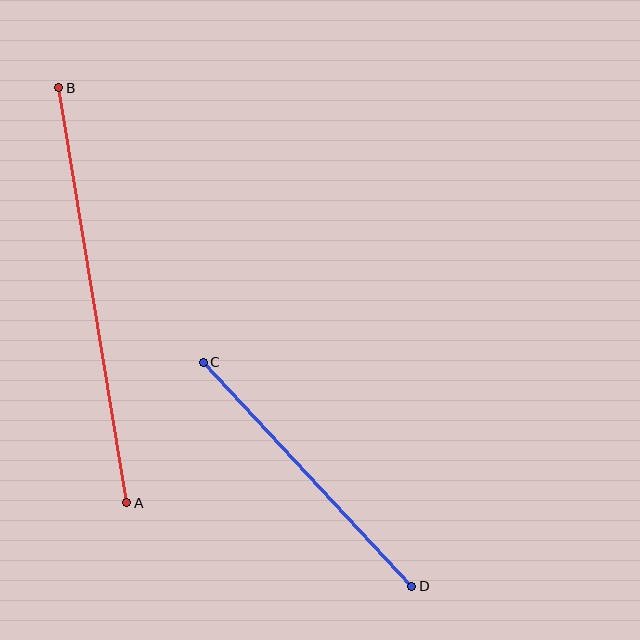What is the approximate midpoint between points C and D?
The midpoint is at approximately (307, 474) pixels.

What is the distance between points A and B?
The distance is approximately 420 pixels.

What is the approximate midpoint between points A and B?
The midpoint is at approximately (93, 295) pixels.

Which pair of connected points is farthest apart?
Points A and B are farthest apart.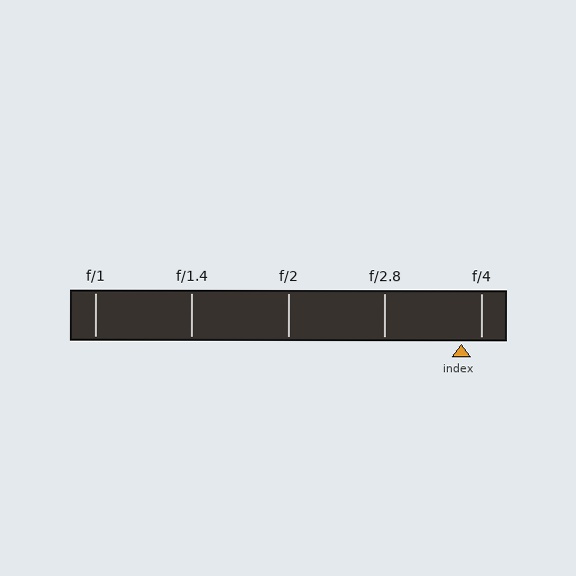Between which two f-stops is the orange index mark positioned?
The index mark is between f/2.8 and f/4.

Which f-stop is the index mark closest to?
The index mark is closest to f/4.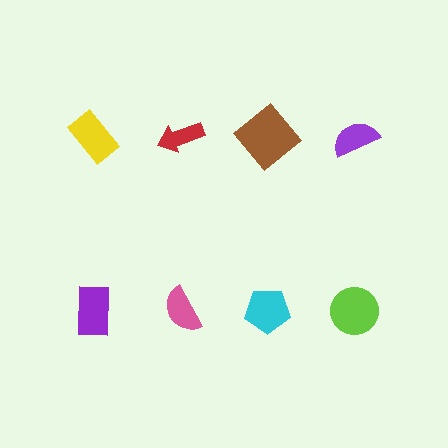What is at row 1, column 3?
A brown diamond.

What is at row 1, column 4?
A purple semicircle.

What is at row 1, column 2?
A red arrow.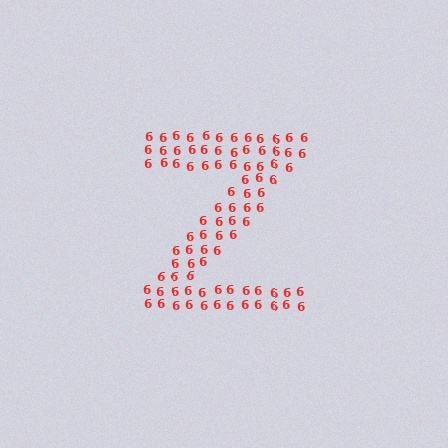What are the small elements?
The small elements are digit 6's.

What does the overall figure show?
The overall figure shows the letter Z.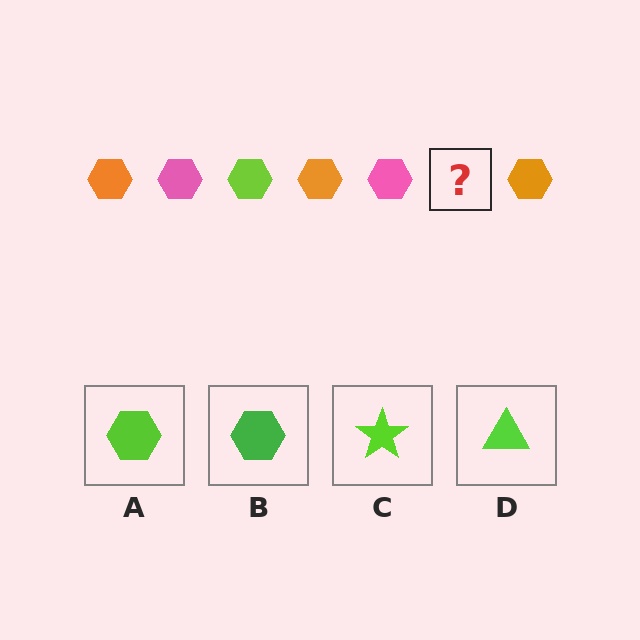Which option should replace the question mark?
Option A.